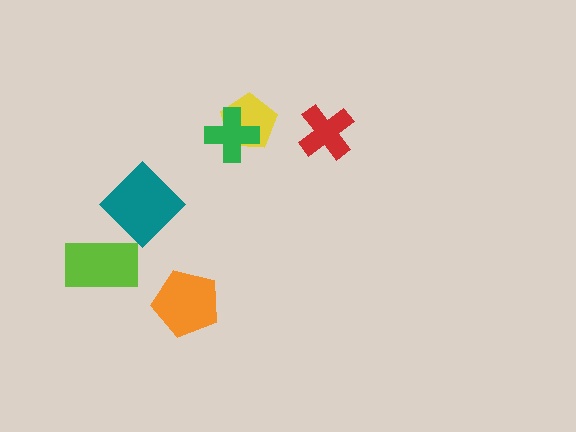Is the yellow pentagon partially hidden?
Yes, it is partially covered by another shape.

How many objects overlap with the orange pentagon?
0 objects overlap with the orange pentagon.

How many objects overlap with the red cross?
0 objects overlap with the red cross.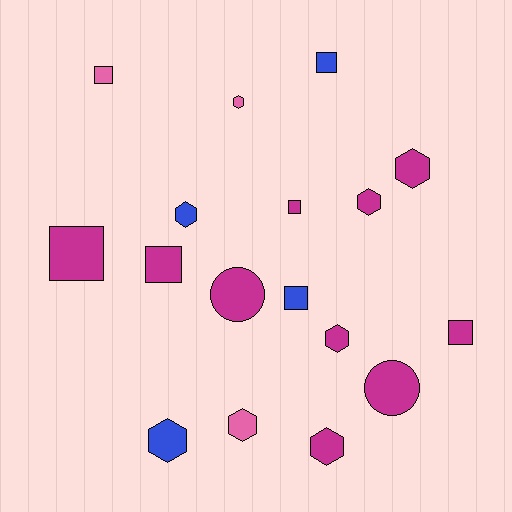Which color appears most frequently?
Magenta, with 10 objects.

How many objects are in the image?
There are 17 objects.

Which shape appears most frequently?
Hexagon, with 8 objects.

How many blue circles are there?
There are no blue circles.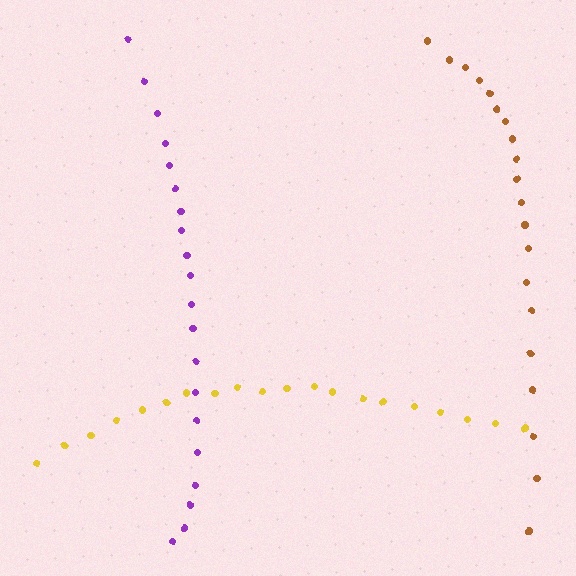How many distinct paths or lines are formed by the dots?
There are 3 distinct paths.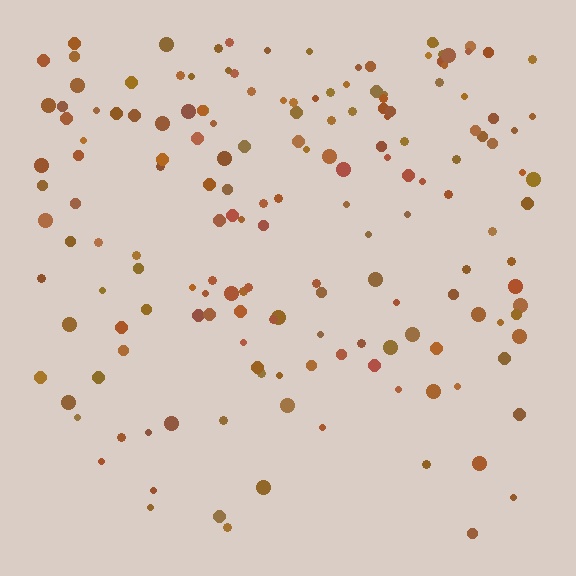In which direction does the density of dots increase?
From bottom to top, with the top side densest.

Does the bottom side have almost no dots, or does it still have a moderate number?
Still a moderate number, just noticeably fewer than the top.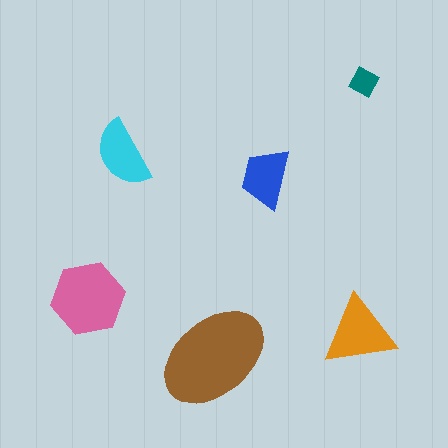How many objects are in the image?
There are 6 objects in the image.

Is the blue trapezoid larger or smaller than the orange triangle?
Smaller.